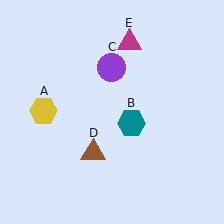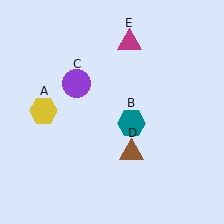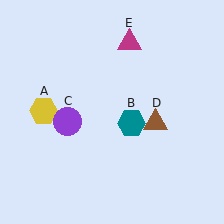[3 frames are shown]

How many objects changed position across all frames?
2 objects changed position: purple circle (object C), brown triangle (object D).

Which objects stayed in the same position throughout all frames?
Yellow hexagon (object A) and teal hexagon (object B) and magenta triangle (object E) remained stationary.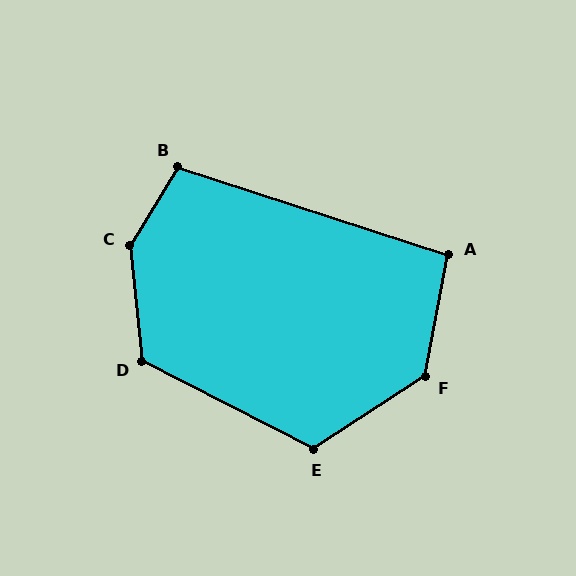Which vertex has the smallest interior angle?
A, at approximately 97 degrees.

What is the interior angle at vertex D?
Approximately 123 degrees (obtuse).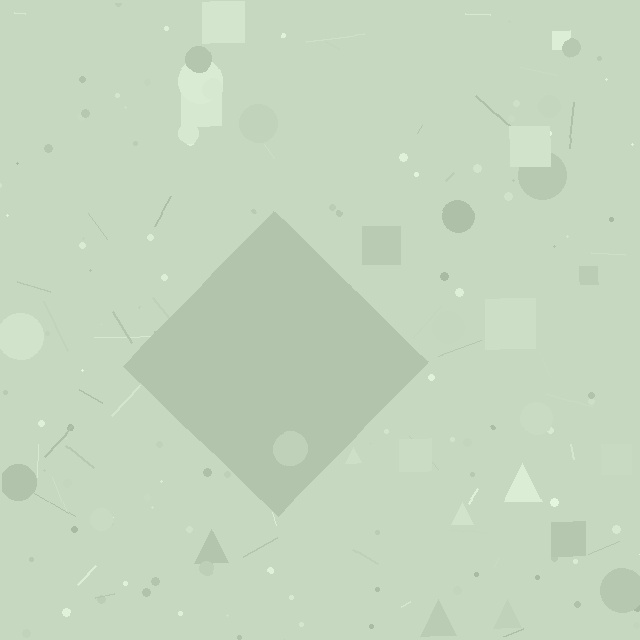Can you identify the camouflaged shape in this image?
The camouflaged shape is a diamond.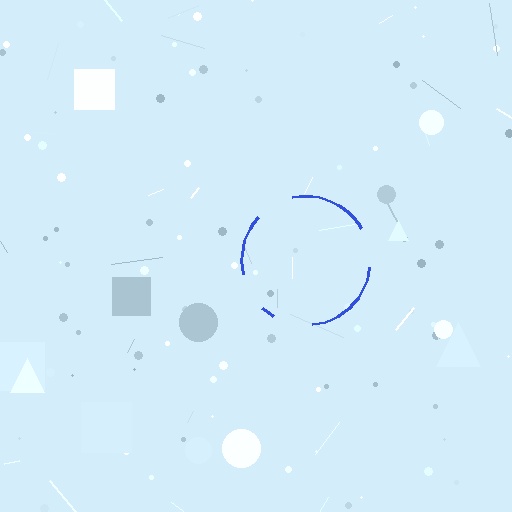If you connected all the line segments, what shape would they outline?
They would outline a circle.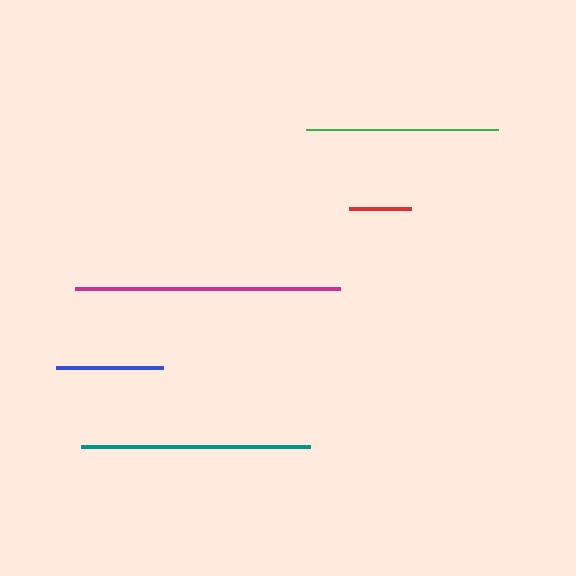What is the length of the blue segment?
The blue segment is approximately 107 pixels long.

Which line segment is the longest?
The magenta line is the longest at approximately 265 pixels.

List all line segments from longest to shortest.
From longest to shortest: magenta, teal, green, blue, red.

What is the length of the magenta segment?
The magenta segment is approximately 265 pixels long.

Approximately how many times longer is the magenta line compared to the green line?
The magenta line is approximately 1.4 times the length of the green line.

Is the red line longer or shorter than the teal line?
The teal line is longer than the red line.